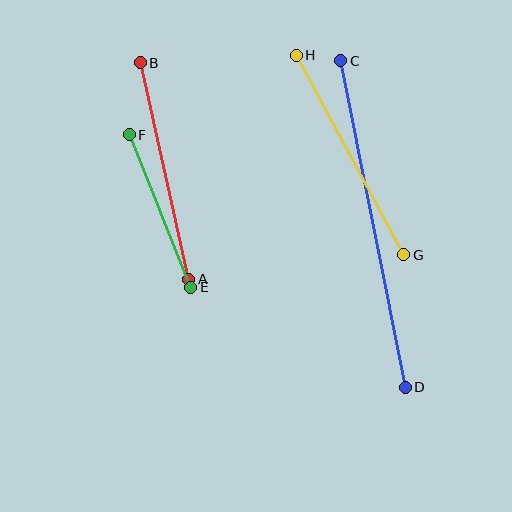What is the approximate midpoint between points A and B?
The midpoint is at approximately (164, 171) pixels.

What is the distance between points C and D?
The distance is approximately 333 pixels.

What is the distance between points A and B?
The distance is approximately 222 pixels.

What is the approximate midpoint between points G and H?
The midpoint is at approximately (350, 155) pixels.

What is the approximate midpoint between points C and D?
The midpoint is at approximately (373, 224) pixels.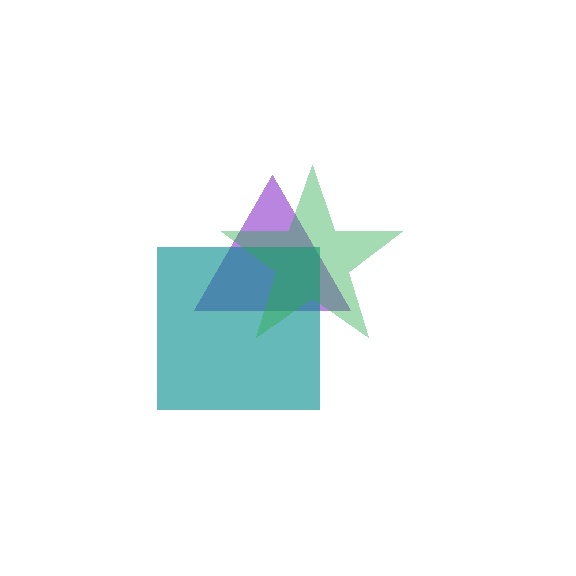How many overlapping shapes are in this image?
There are 3 overlapping shapes in the image.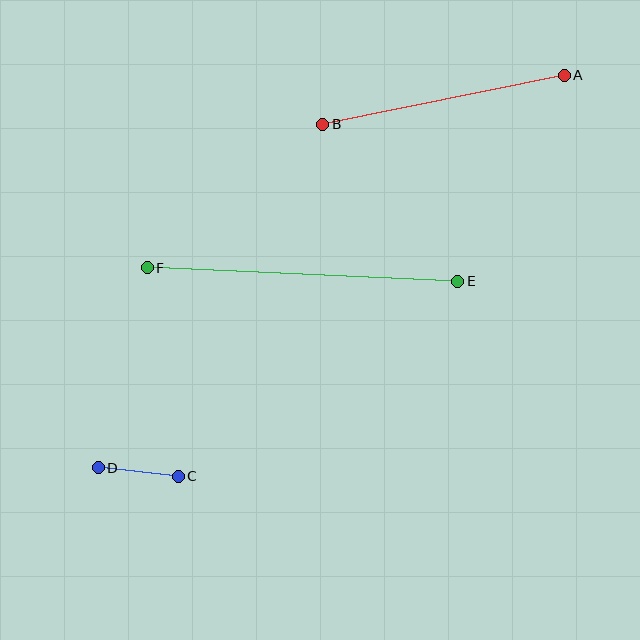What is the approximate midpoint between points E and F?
The midpoint is at approximately (303, 274) pixels.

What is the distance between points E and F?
The distance is approximately 311 pixels.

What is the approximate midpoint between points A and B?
The midpoint is at approximately (444, 100) pixels.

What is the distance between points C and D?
The distance is approximately 81 pixels.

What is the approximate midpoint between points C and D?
The midpoint is at approximately (138, 472) pixels.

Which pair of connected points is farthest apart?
Points E and F are farthest apart.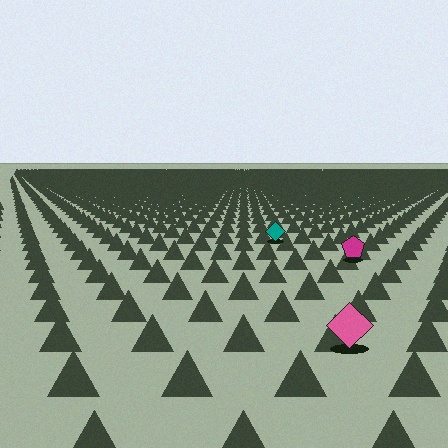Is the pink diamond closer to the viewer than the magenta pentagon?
Yes. The pink diamond is closer — you can tell from the texture gradient: the ground texture is coarser near it.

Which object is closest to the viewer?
The pink diamond is closest. The texture marks near it are larger and more spread out.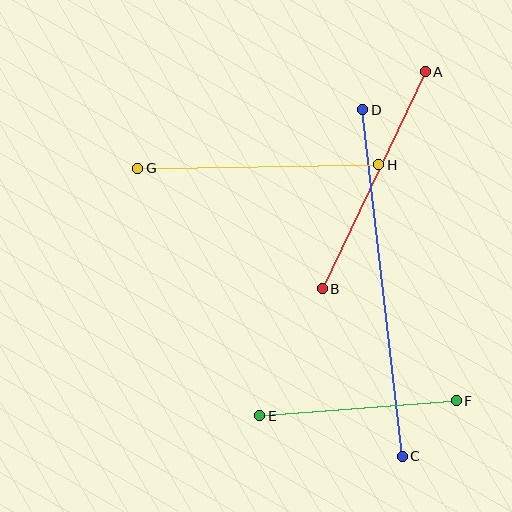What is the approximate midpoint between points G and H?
The midpoint is at approximately (258, 166) pixels.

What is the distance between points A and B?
The distance is approximately 240 pixels.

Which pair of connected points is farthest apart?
Points C and D are farthest apart.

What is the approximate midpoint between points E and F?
The midpoint is at approximately (358, 408) pixels.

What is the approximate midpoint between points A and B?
The midpoint is at approximately (374, 180) pixels.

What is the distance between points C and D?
The distance is approximately 348 pixels.